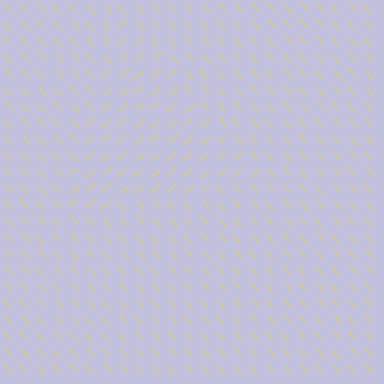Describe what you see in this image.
The image is filled with small yellow line segments. A triangle region in the image has lines oriented differently from the surrounding lines, creating a visible texture boundary.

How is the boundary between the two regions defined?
The boundary is defined purely by a change in line orientation (approximately 88 degrees difference). All lines are the same color and thickness.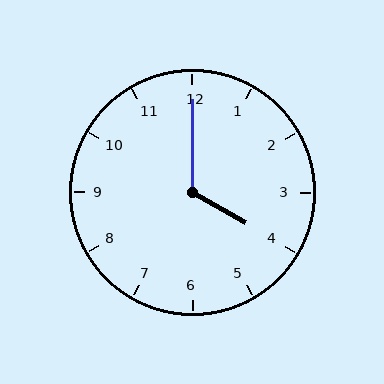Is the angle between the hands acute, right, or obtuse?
It is obtuse.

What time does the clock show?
4:00.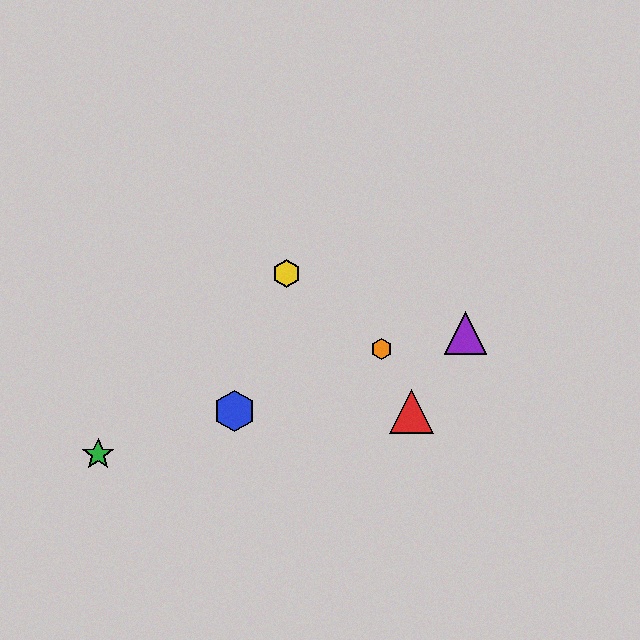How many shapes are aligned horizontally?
2 shapes (the red triangle, the blue hexagon) are aligned horizontally.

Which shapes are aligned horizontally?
The red triangle, the blue hexagon are aligned horizontally.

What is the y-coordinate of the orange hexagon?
The orange hexagon is at y≈349.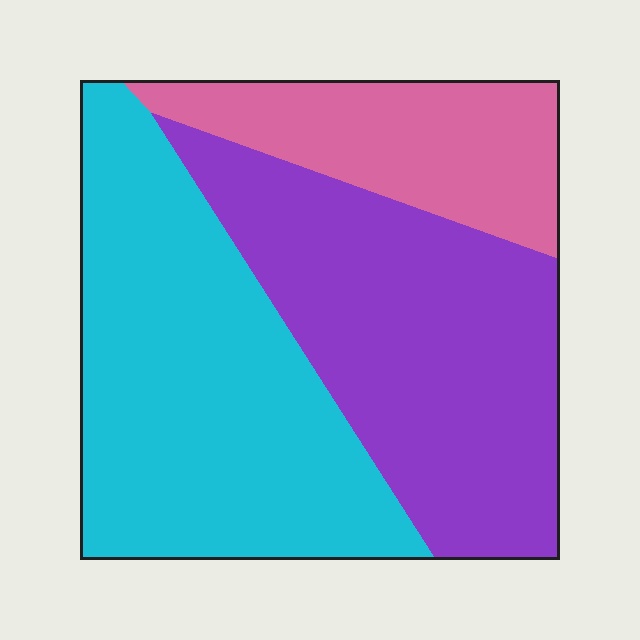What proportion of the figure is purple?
Purple takes up between a quarter and a half of the figure.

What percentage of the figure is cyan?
Cyan covers about 40% of the figure.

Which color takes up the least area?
Pink, at roughly 20%.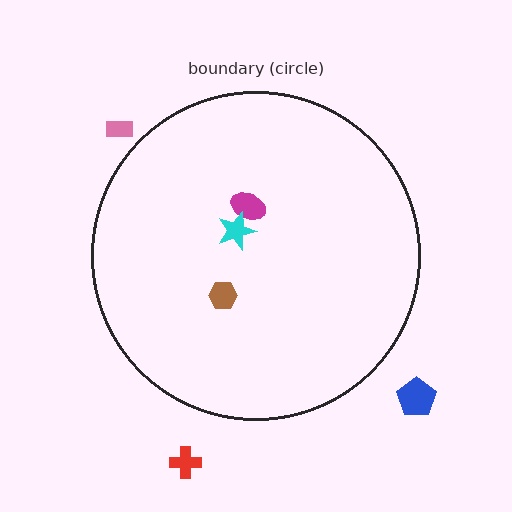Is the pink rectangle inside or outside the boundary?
Outside.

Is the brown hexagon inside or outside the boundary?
Inside.